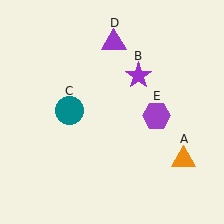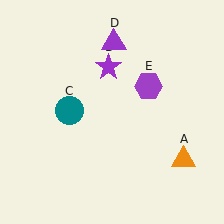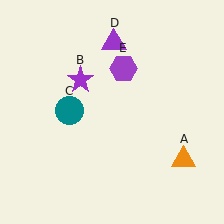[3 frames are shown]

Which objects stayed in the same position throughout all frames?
Orange triangle (object A) and teal circle (object C) and purple triangle (object D) remained stationary.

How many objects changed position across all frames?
2 objects changed position: purple star (object B), purple hexagon (object E).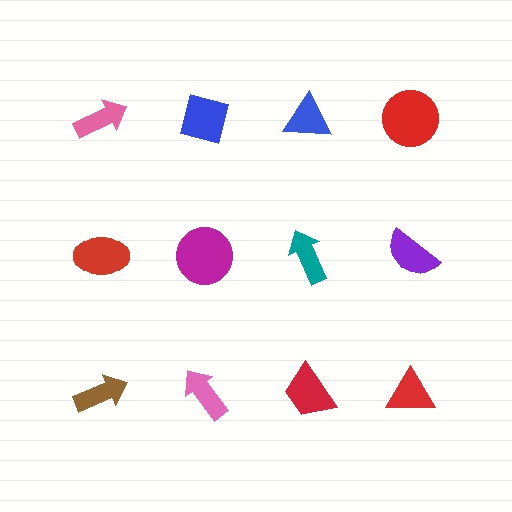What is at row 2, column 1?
A red ellipse.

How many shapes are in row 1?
4 shapes.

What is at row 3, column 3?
A red trapezoid.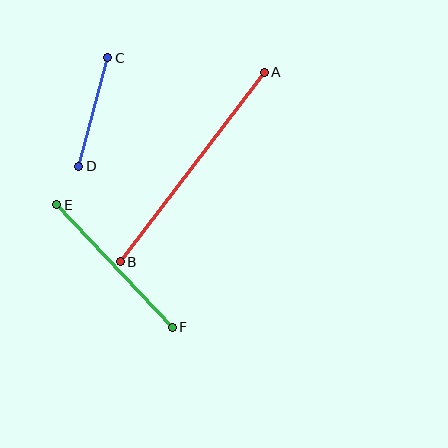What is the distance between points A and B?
The distance is approximately 238 pixels.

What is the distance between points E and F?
The distance is approximately 168 pixels.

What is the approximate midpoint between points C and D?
The midpoint is at approximately (93, 112) pixels.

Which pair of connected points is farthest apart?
Points A and B are farthest apart.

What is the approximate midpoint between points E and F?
The midpoint is at approximately (114, 266) pixels.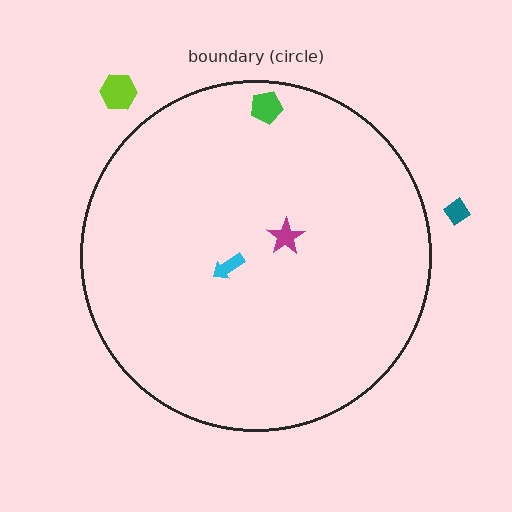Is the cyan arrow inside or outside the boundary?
Inside.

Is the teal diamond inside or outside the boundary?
Outside.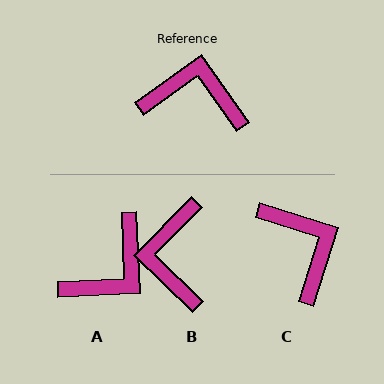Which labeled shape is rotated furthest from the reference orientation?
A, about 123 degrees away.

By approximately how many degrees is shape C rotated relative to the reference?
Approximately 53 degrees clockwise.